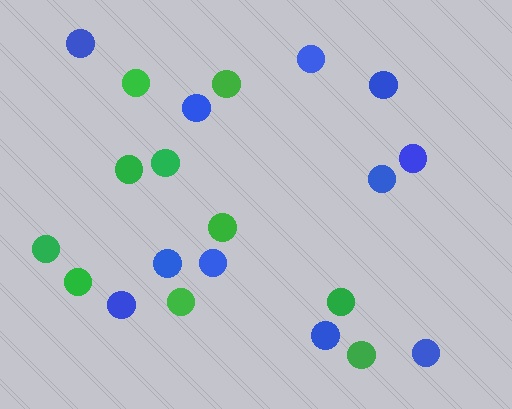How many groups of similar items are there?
There are 2 groups: one group of green circles (10) and one group of blue circles (11).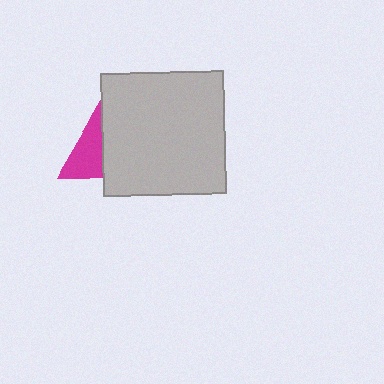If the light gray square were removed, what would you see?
You would see the complete magenta triangle.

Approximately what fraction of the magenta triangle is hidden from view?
Roughly 56% of the magenta triangle is hidden behind the light gray square.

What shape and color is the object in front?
The object in front is a light gray square.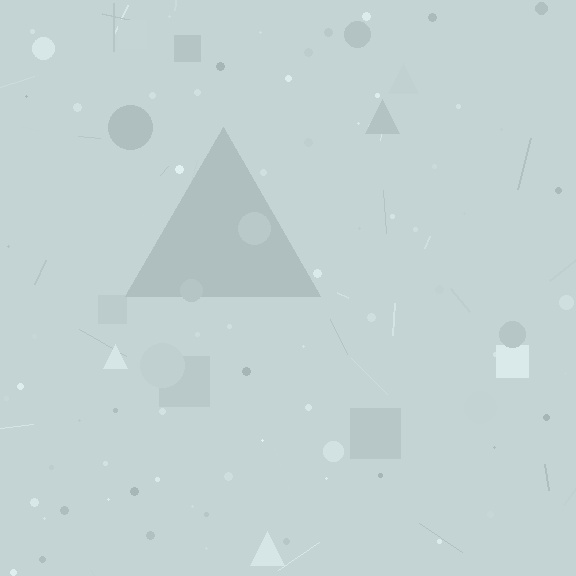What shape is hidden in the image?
A triangle is hidden in the image.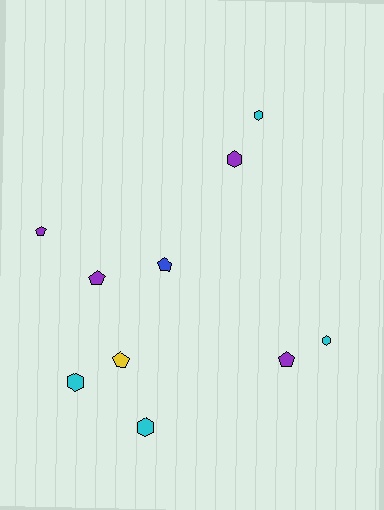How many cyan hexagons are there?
There are 4 cyan hexagons.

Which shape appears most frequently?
Pentagon, with 5 objects.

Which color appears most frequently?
Cyan, with 4 objects.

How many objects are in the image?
There are 10 objects.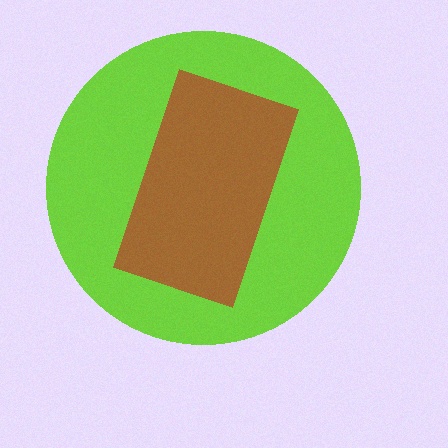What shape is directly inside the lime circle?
The brown rectangle.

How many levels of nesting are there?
2.